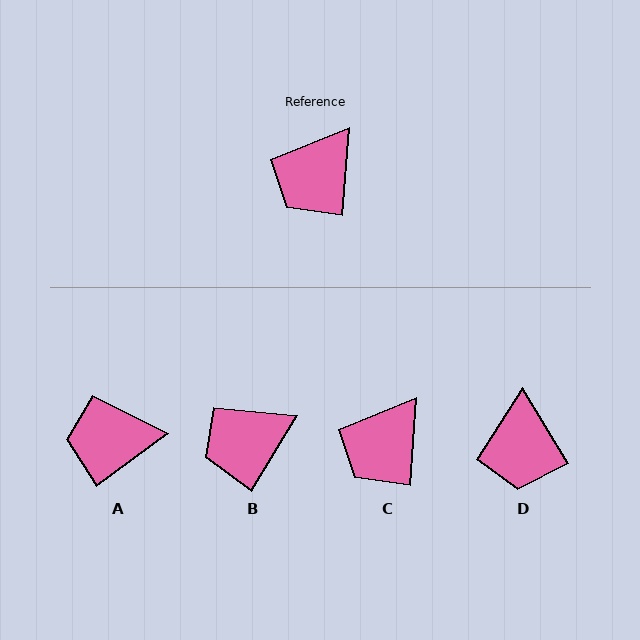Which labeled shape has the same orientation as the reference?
C.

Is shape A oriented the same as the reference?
No, it is off by about 49 degrees.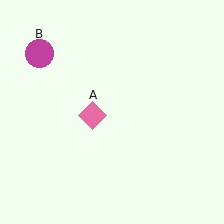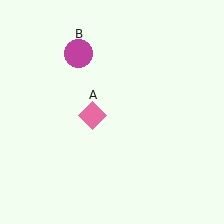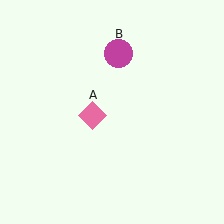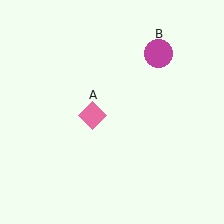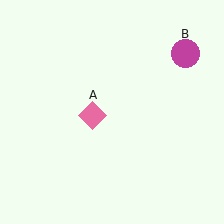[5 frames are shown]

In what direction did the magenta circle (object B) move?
The magenta circle (object B) moved right.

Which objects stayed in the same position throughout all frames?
Pink diamond (object A) remained stationary.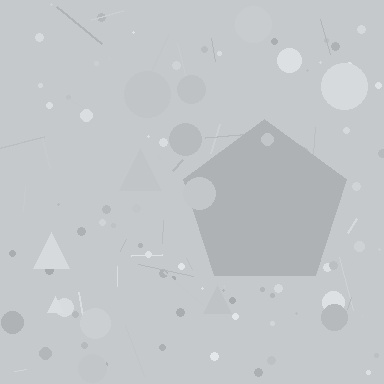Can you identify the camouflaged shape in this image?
The camouflaged shape is a pentagon.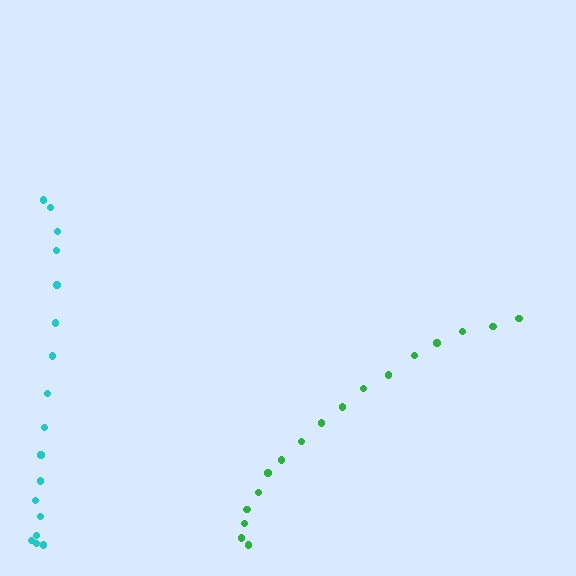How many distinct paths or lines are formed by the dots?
There are 2 distinct paths.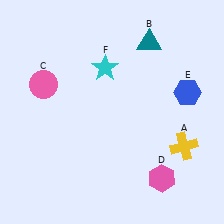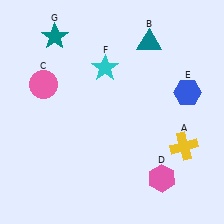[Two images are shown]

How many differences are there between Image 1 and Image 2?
There is 1 difference between the two images.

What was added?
A teal star (G) was added in Image 2.